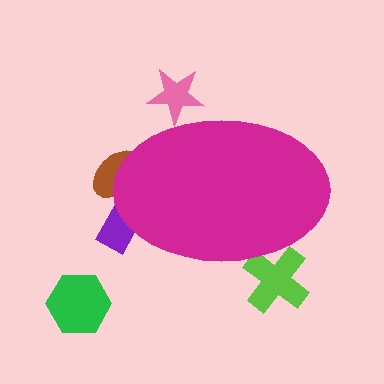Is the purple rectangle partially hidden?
Yes, the purple rectangle is partially hidden behind the magenta ellipse.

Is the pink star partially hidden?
Yes, the pink star is partially hidden behind the magenta ellipse.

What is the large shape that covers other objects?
A magenta ellipse.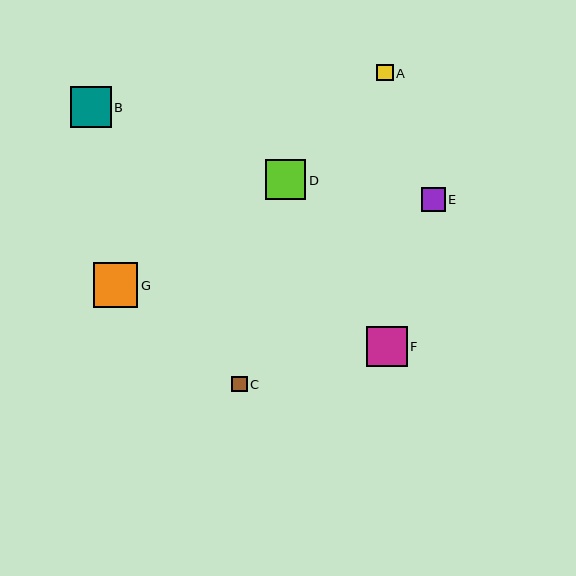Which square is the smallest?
Square C is the smallest with a size of approximately 15 pixels.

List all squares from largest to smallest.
From largest to smallest: G, F, B, D, E, A, C.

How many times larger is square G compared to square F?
Square G is approximately 1.1 times the size of square F.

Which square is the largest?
Square G is the largest with a size of approximately 45 pixels.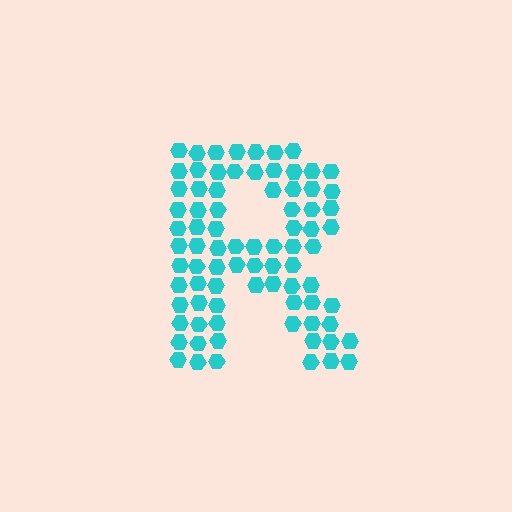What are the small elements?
The small elements are hexagons.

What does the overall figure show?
The overall figure shows the letter R.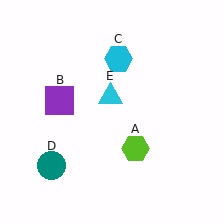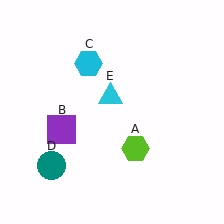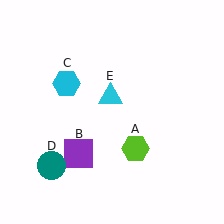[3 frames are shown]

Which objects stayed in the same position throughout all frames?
Lime hexagon (object A) and teal circle (object D) and cyan triangle (object E) remained stationary.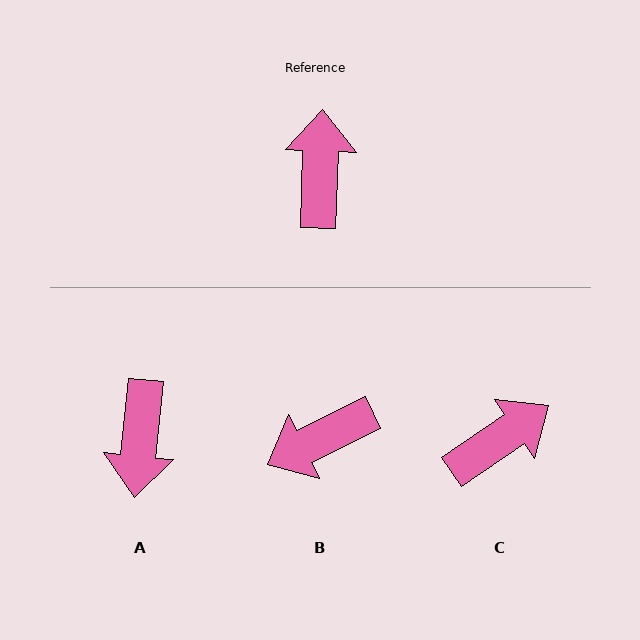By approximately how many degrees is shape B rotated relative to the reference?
Approximately 118 degrees counter-clockwise.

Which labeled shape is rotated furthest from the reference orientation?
A, about 176 degrees away.